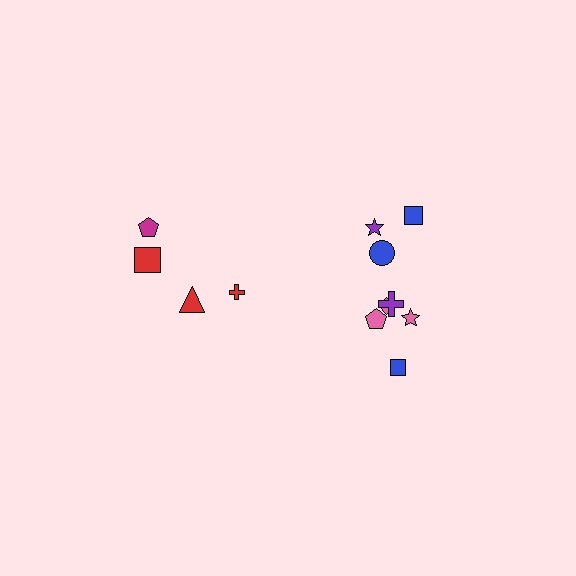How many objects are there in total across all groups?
There are 12 objects.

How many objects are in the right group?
There are 8 objects.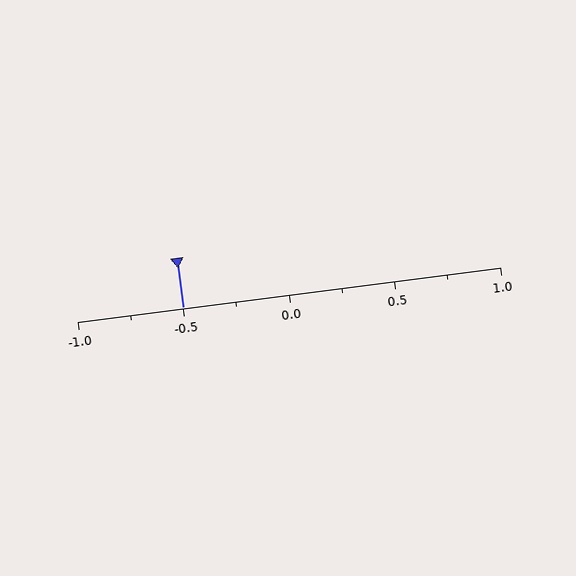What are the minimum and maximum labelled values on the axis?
The axis runs from -1.0 to 1.0.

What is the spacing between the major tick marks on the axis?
The major ticks are spaced 0.5 apart.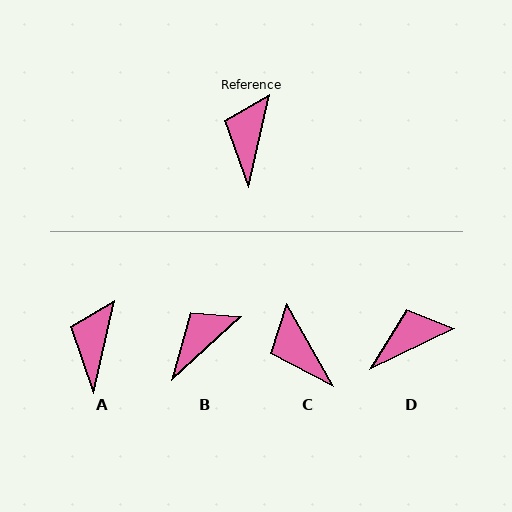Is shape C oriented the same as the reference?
No, it is off by about 43 degrees.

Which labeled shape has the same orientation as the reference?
A.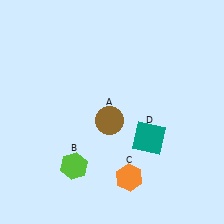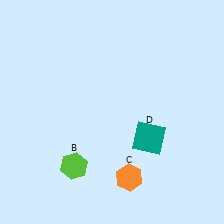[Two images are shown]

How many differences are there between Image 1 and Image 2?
There is 1 difference between the two images.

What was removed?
The brown circle (A) was removed in Image 2.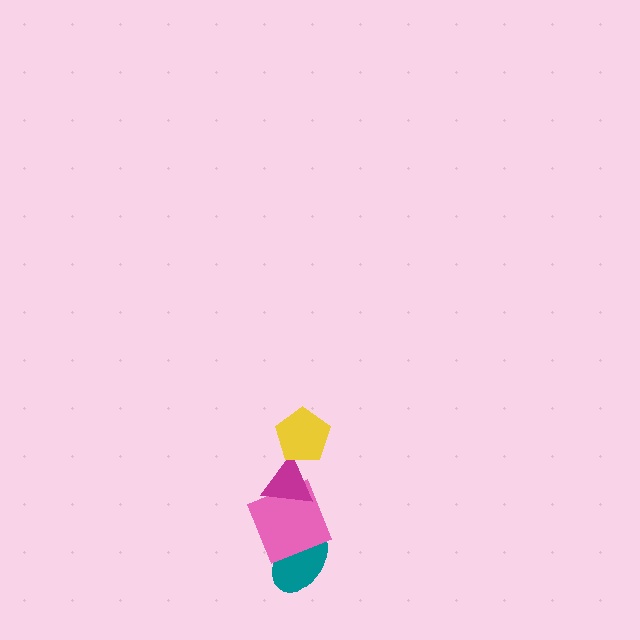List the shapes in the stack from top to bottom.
From top to bottom: the yellow pentagon, the magenta triangle, the pink square, the teal ellipse.